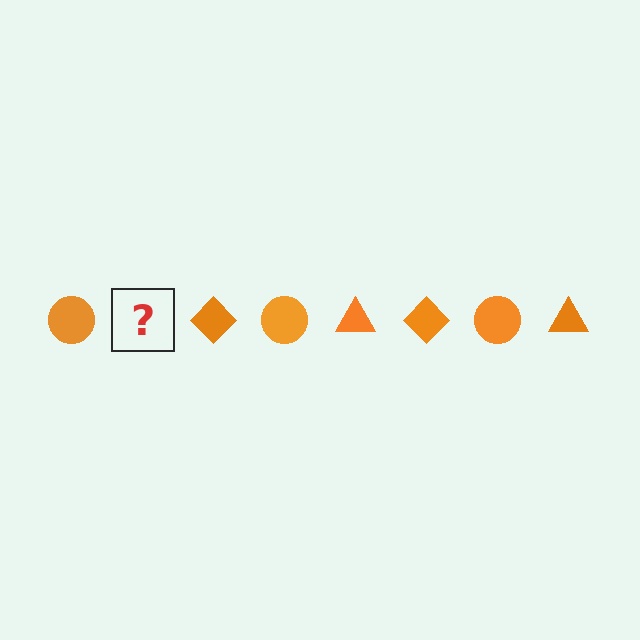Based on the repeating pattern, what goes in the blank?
The blank should be an orange triangle.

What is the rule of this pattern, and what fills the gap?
The rule is that the pattern cycles through circle, triangle, diamond shapes in orange. The gap should be filled with an orange triangle.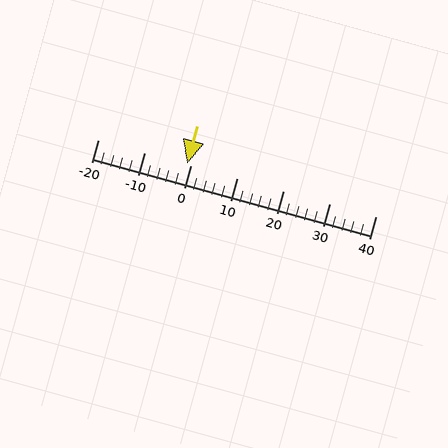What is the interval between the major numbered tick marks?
The major tick marks are spaced 10 units apart.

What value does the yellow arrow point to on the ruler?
The yellow arrow points to approximately -1.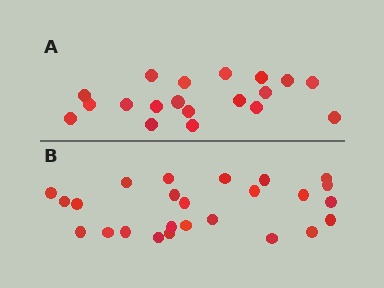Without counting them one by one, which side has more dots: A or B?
Region B (the bottom region) has more dots.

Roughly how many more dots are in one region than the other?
Region B has about 6 more dots than region A.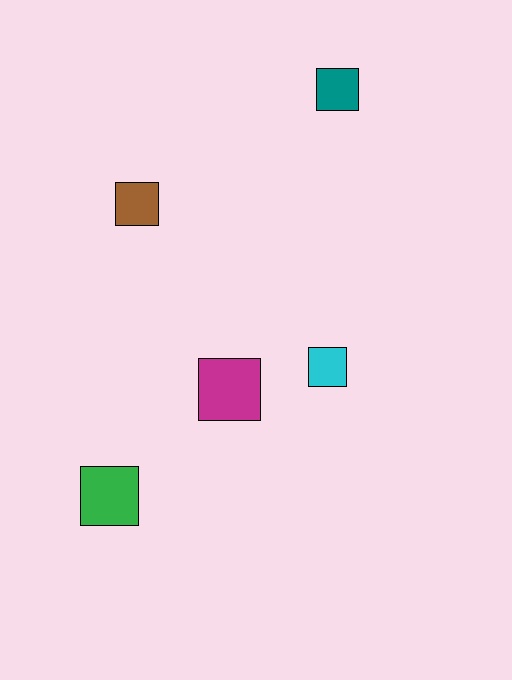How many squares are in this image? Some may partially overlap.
There are 5 squares.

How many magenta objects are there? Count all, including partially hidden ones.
There is 1 magenta object.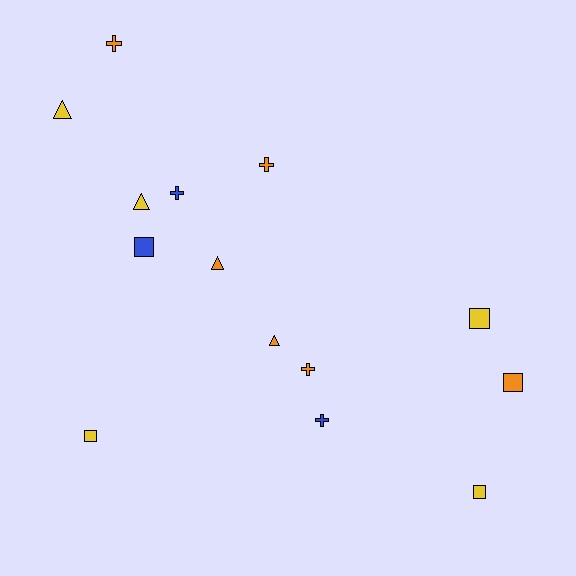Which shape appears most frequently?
Square, with 5 objects.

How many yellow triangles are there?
There are 2 yellow triangles.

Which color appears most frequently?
Orange, with 6 objects.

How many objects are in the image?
There are 14 objects.